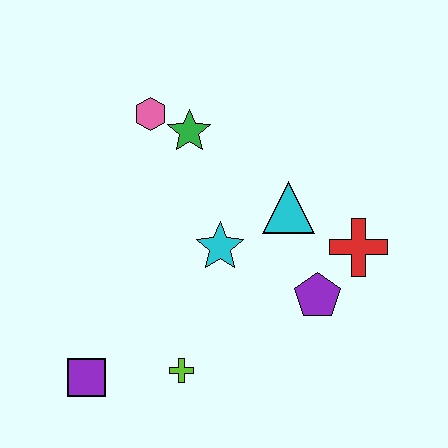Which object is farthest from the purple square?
The red cross is farthest from the purple square.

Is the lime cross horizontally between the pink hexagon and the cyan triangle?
Yes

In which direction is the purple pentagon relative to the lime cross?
The purple pentagon is to the right of the lime cross.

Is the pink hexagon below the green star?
No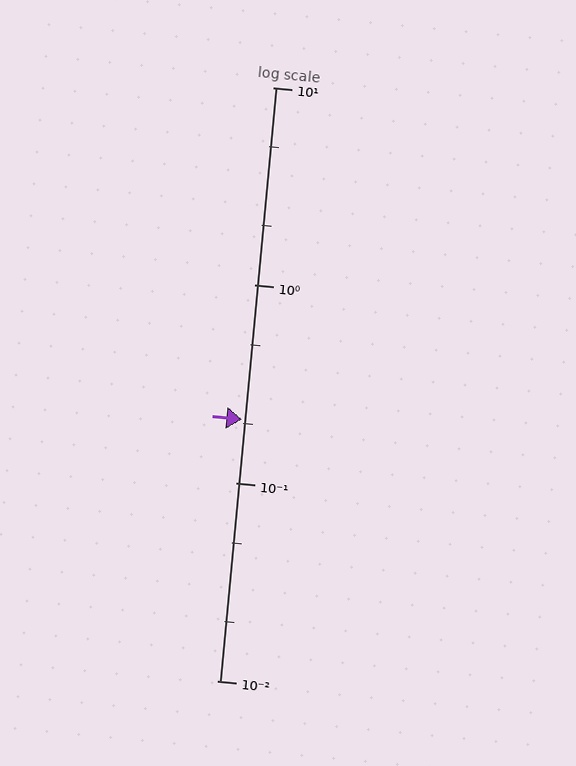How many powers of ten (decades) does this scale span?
The scale spans 3 decades, from 0.01 to 10.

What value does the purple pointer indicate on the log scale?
The pointer indicates approximately 0.21.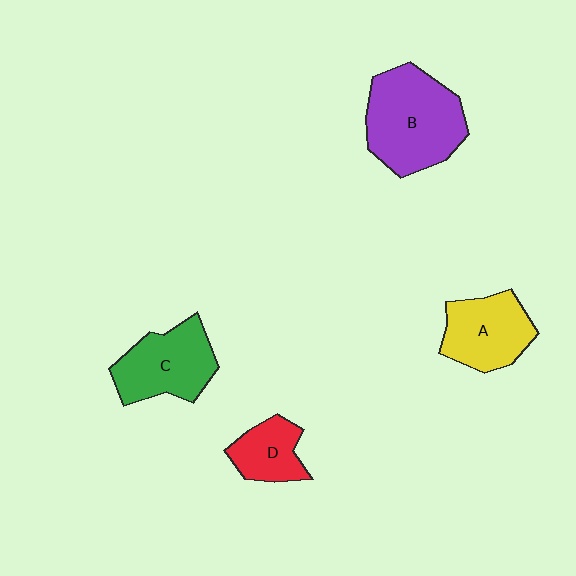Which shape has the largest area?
Shape B (purple).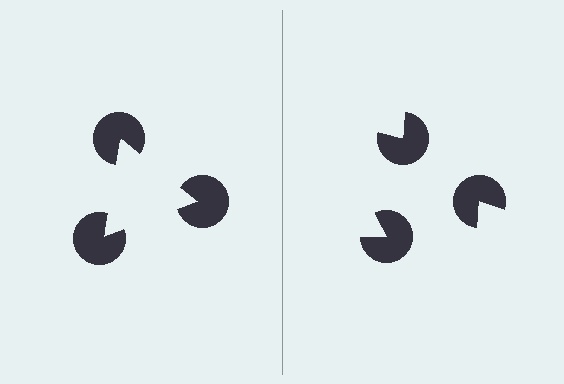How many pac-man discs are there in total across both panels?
6 — 3 on each side.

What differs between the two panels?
The pac-man discs are positioned identically on both sides; only the wedge orientations differ. On the left they align to a triangle; on the right they are misaligned.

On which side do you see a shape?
An illusory triangle appears on the left side. On the right side the wedge cuts are rotated, so no coherent shape forms.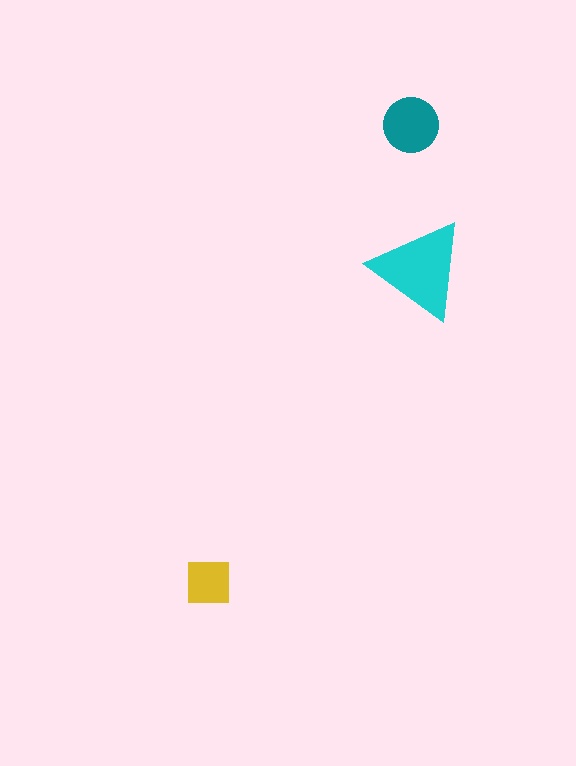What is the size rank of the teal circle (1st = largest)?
2nd.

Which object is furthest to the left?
The yellow square is leftmost.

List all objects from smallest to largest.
The yellow square, the teal circle, the cyan triangle.